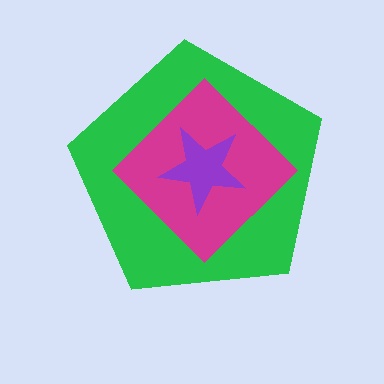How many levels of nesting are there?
3.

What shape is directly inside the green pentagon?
The magenta diamond.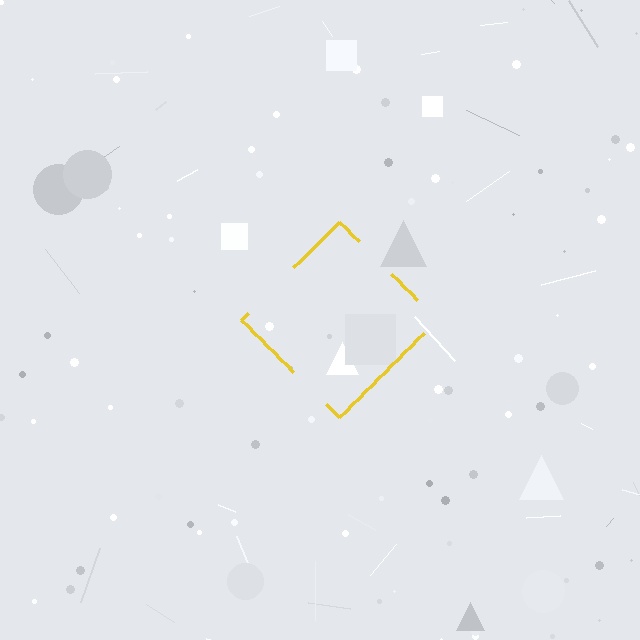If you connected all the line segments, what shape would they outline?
They would outline a diamond.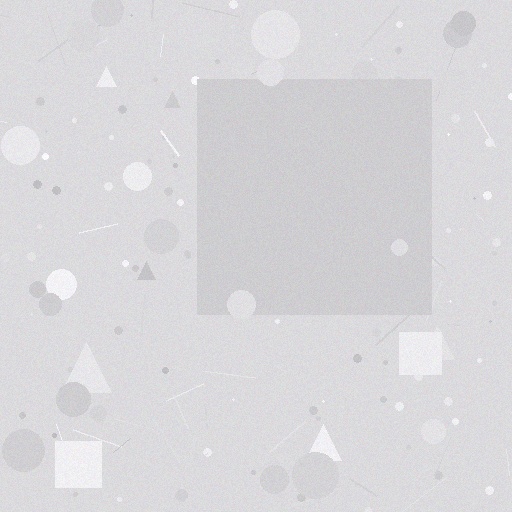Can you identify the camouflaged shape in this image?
The camouflaged shape is a square.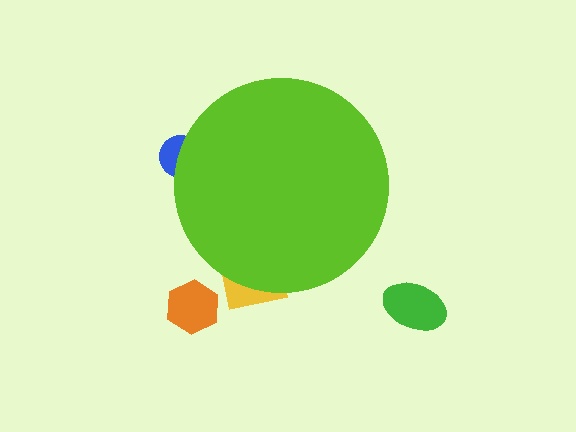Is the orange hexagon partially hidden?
No, the orange hexagon is fully visible.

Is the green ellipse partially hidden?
No, the green ellipse is fully visible.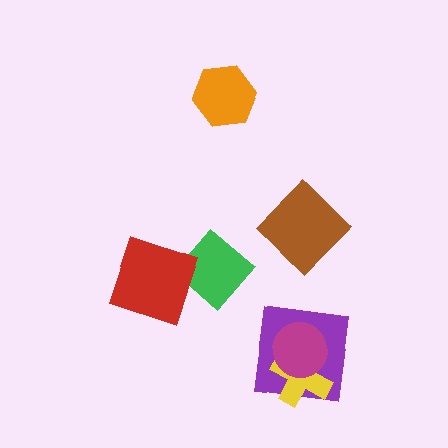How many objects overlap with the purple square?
2 objects overlap with the purple square.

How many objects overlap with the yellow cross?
2 objects overlap with the yellow cross.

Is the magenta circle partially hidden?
No, no other shape covers it.